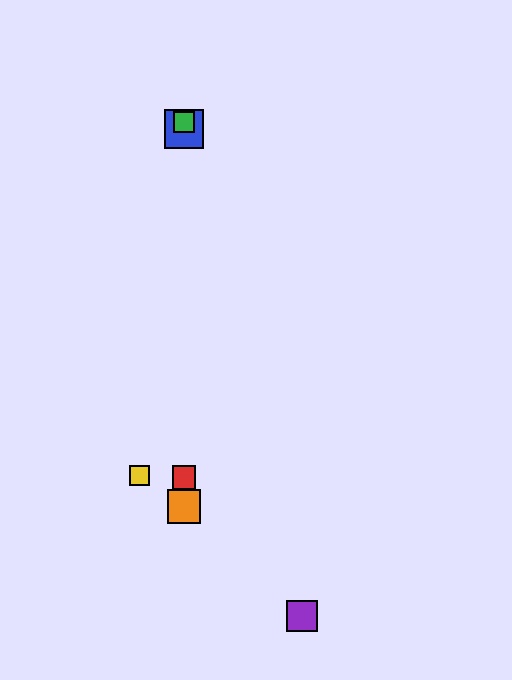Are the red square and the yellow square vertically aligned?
No, the red square is at x≈184 and the yellow square is at x≈140.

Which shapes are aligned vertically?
The red square, the blue square, the green square, the orange square are aligned vertically.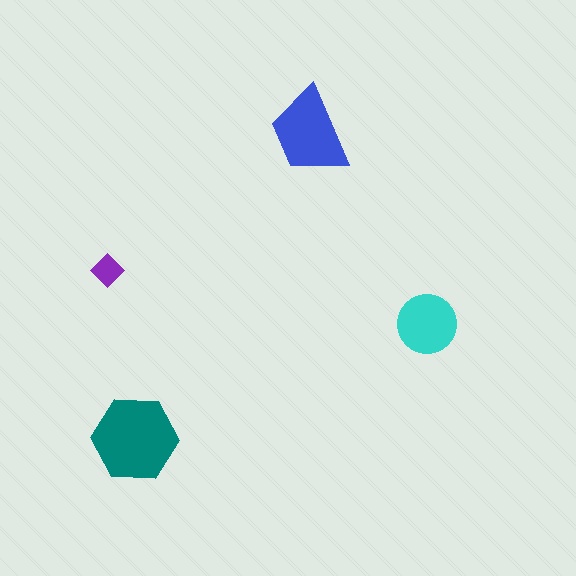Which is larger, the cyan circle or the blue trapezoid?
The blue trapezoid.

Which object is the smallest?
The purple diamond.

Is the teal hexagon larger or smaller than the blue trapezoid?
Larger.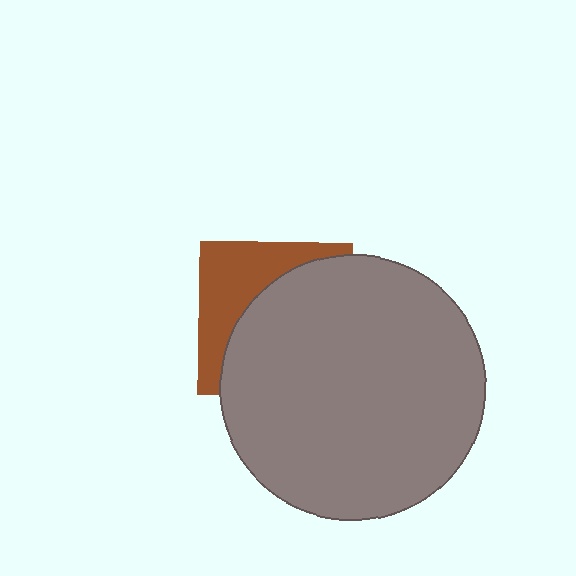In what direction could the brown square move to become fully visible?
The brown square could move toward the upper-left. That would shift it out from behind the gray circle entirely.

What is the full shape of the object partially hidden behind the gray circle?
The partially hidden object is a brown square.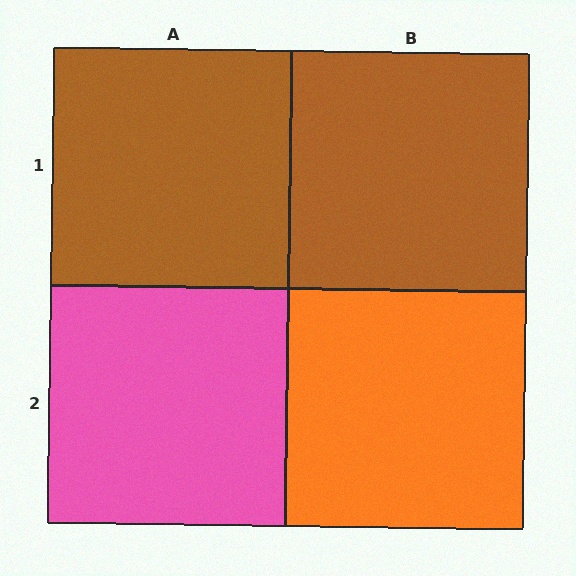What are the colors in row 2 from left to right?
Pink, orange.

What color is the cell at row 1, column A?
Brown.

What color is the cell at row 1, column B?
Brown.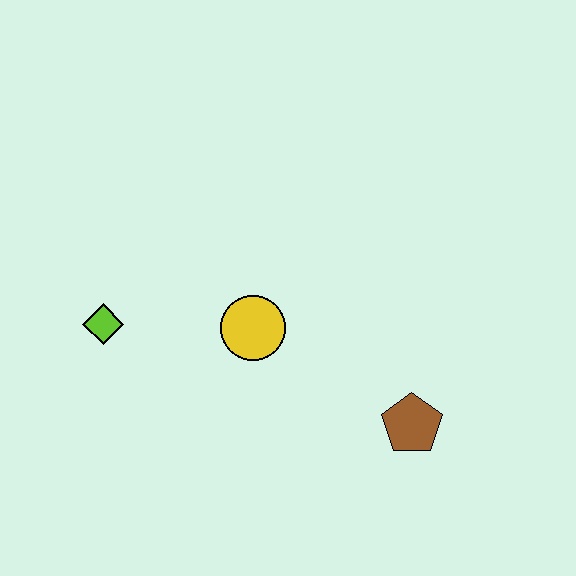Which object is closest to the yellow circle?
The lime diamond is closest to the yellow circle.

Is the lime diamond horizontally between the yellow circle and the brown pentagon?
No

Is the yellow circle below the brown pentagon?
No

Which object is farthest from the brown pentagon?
The lime diamond is farthest from the brown pentagon.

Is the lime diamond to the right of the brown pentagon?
No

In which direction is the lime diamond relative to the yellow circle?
The lime diamond is to the left of the yellow circle.